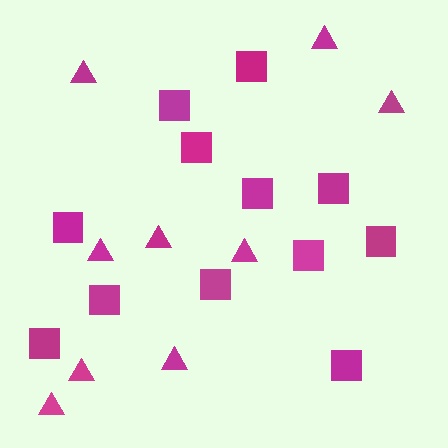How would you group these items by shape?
There are 2 groups: one group of squares (12) and one group of triangles (9).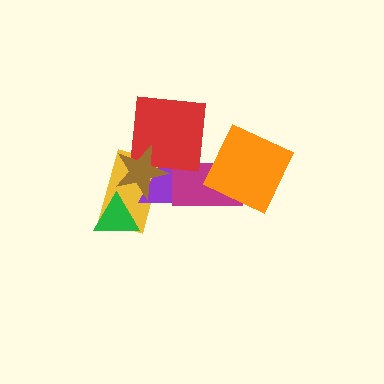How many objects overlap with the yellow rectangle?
4 objects overlap with the yellow rectangle.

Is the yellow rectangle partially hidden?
Yes, it is partially covered by another shape.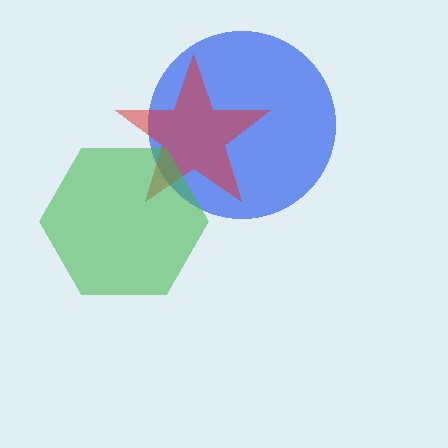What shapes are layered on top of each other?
The layered shapes are: a blue circle, a red star, a green hexagon.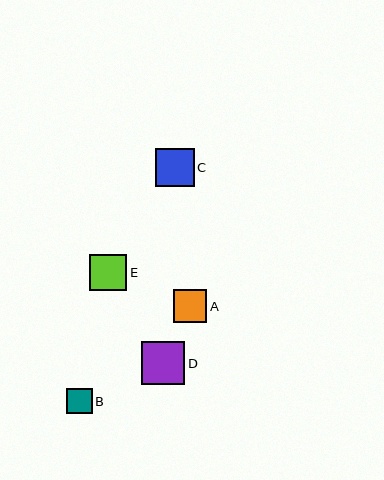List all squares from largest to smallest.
From largest to smallest: D, C, E, A, B.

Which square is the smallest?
Square B is the smallest with a size of approximately 25 pixels.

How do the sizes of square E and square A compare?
Square E and square A are approximately the same size.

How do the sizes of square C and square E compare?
Square C and square E are approximately the same size.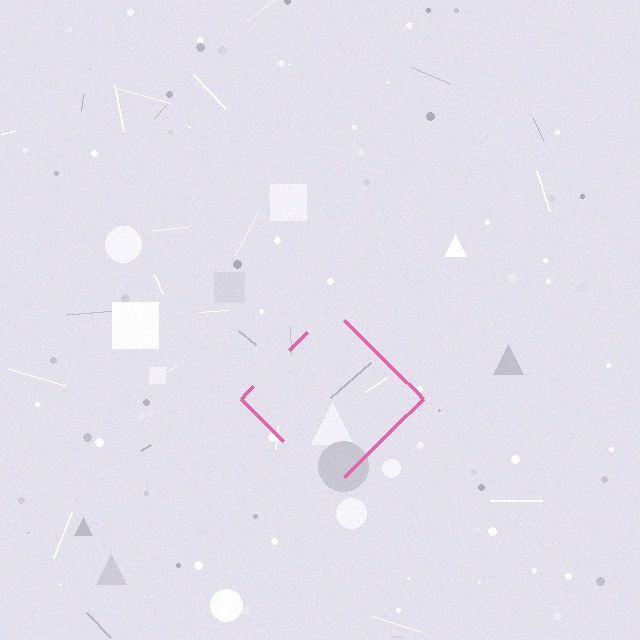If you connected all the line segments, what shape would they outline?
They would outline a diamond.